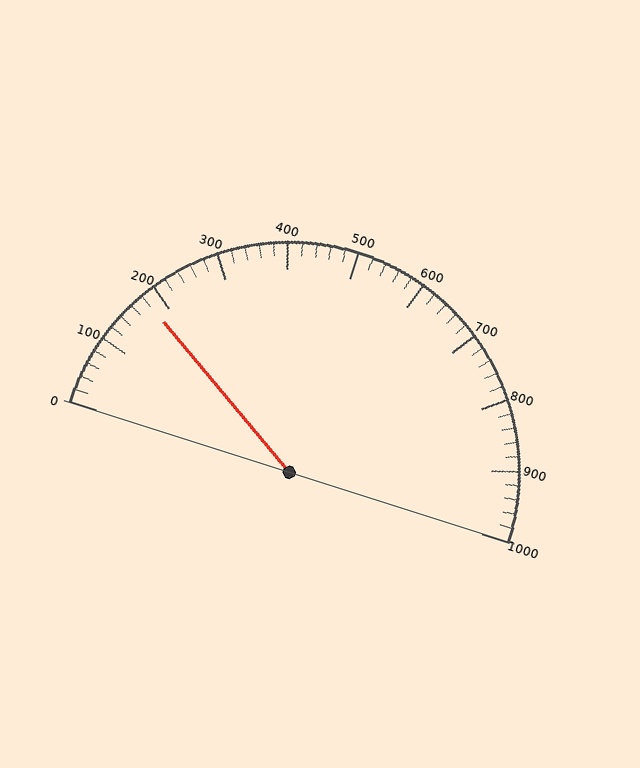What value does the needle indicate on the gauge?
The needle indicates approximately 180.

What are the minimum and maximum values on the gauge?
The gauge ranges from 0 to 1000.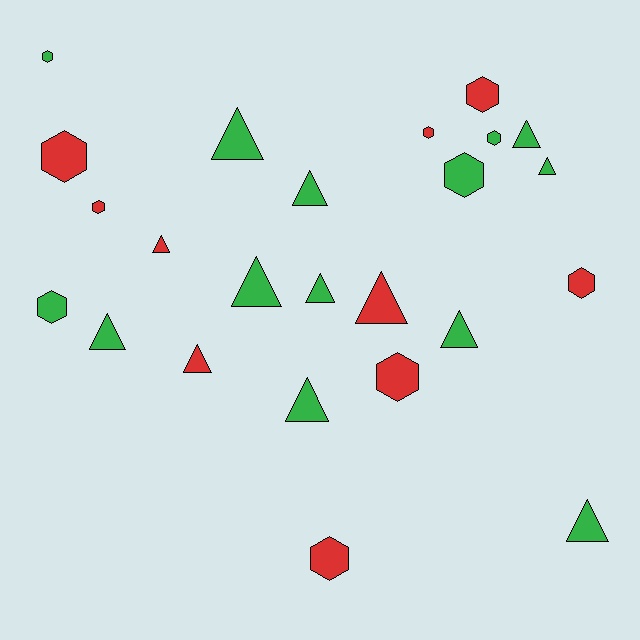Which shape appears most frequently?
Triangle, with 13 objects.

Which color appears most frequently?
Green, with 14 objects.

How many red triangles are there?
There are 3 red triangles.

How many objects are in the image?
There are 24 objects.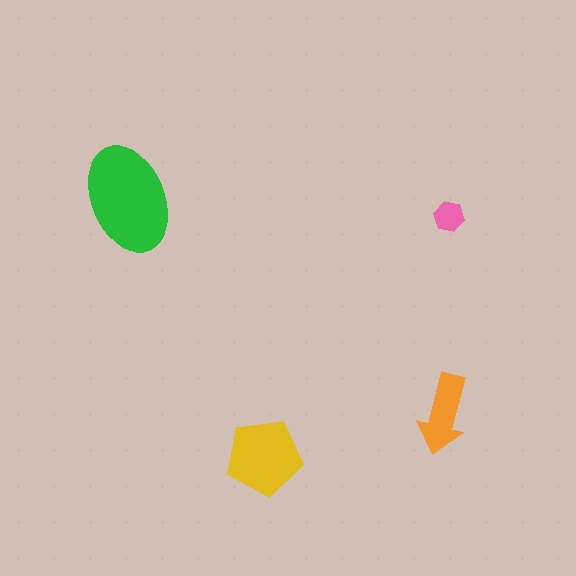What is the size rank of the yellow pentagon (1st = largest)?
2nd.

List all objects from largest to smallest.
The green ellipse, the yellow pentagon, the orange arrow, the pink hexagon.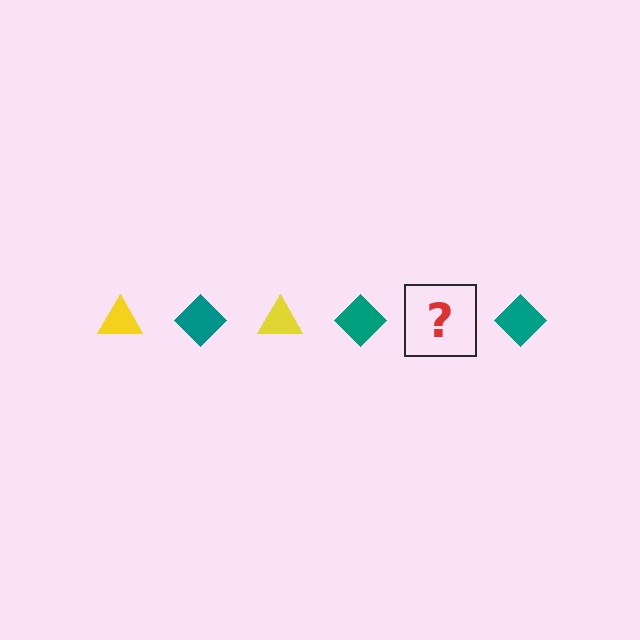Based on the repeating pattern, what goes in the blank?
The blank should be a yellow triangle.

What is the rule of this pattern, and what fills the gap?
The rule is that the pattern alternates between yellow triangle and teal diamond. The gap should be filled with a yellow triangle.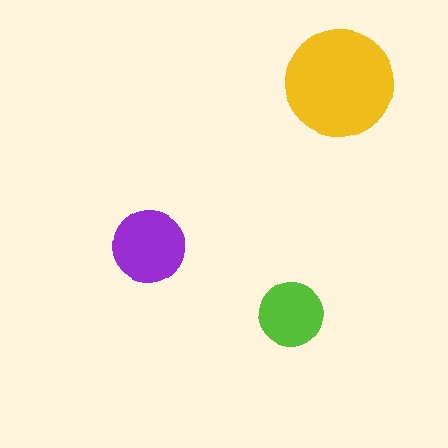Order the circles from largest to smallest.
the yellow one, the purple one, the lime one.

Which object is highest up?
The yellow circle is topmost.